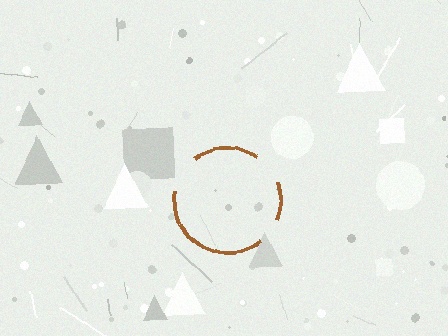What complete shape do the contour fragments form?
The contour fragments form a circle.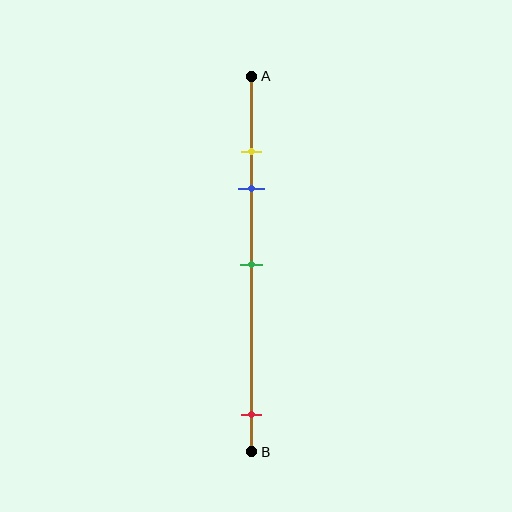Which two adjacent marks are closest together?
The yellow and blue marks are the closest adjacent pair.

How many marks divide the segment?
There are 4 marks dividing the segment.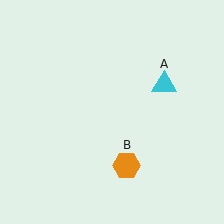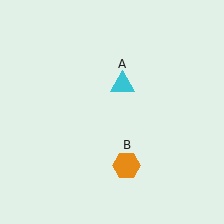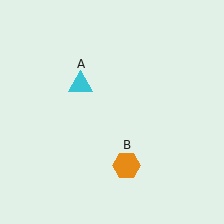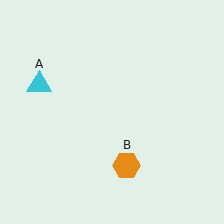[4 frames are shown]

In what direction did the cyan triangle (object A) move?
The cyan triangle (object A) moved left.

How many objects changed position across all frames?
1 object changed position: cyan triangle (object A).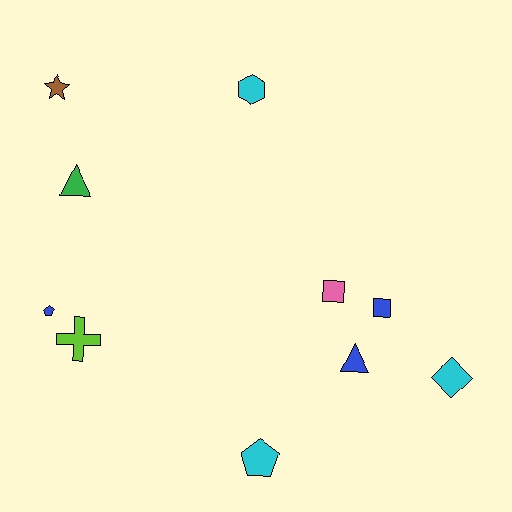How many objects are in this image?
There are 10 objects.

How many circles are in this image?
There are no circles.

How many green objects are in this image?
There is 1 green object.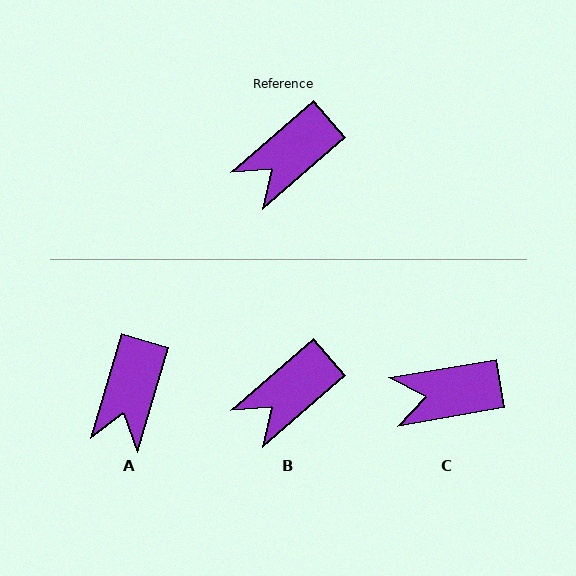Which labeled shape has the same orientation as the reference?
B.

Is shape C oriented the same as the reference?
No, it is off by about 31 degrees.